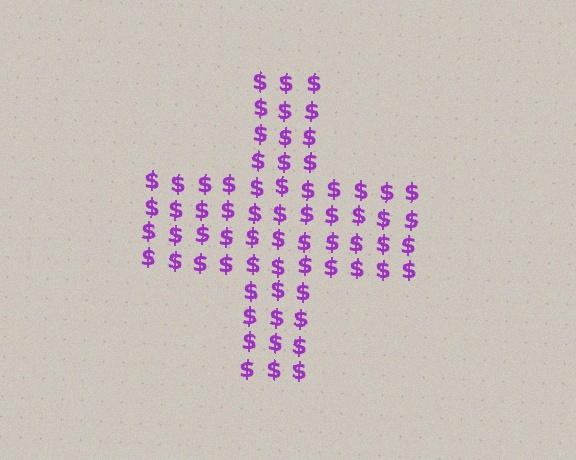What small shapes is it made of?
It is made of small dollar signs.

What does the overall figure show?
The overall figure shows a cross.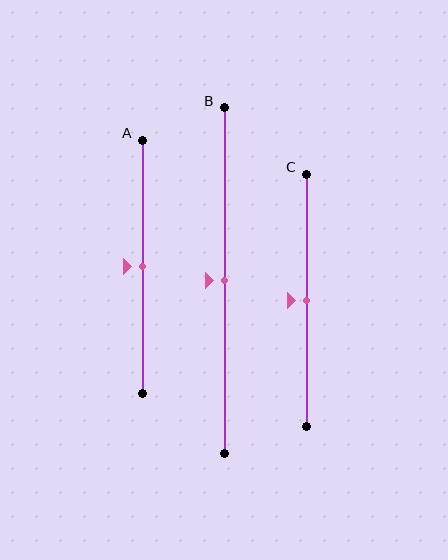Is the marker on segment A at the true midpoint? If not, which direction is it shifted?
Yes, the marker on segment A is at the true midpoint.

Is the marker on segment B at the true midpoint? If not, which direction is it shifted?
Yes, the marker on segment B is at the true midpoint.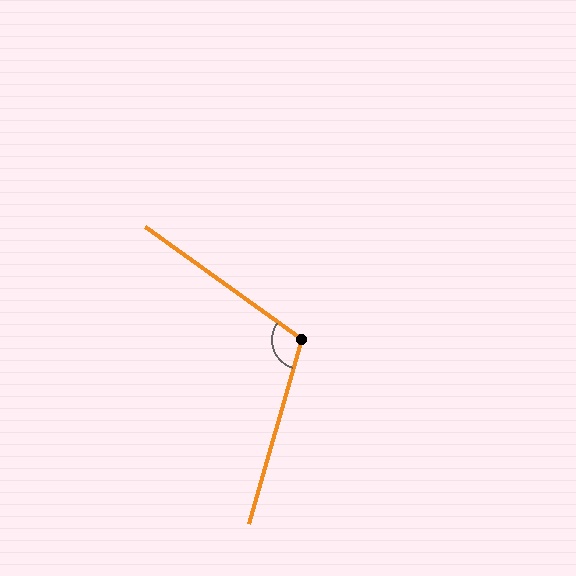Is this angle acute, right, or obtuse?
It is obtuse.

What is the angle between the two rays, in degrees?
Approximately 110 degrees.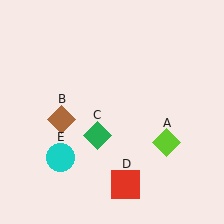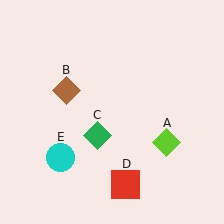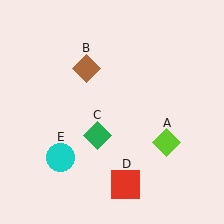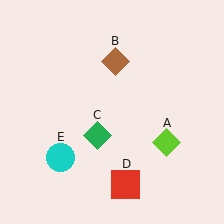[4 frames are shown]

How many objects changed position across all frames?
1 object changed position: brown diamond (object B).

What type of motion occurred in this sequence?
The brown diamond (object B) rotated clockwise around the center of the scene.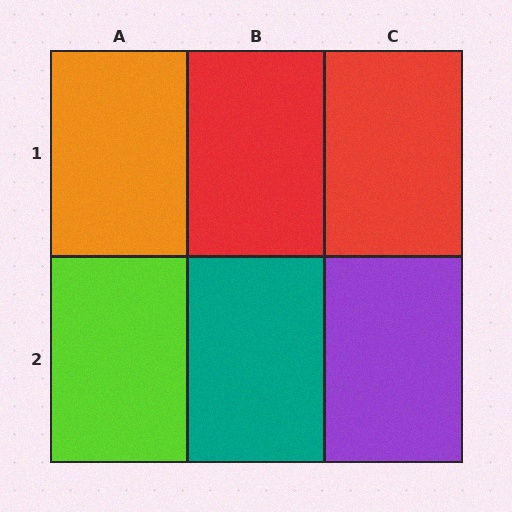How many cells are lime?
1 cell is lime.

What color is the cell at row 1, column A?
Orange.